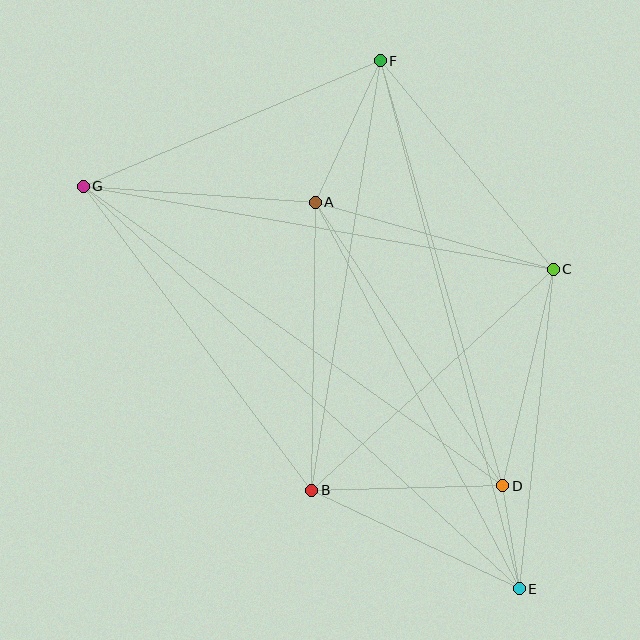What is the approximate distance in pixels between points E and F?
The distance between E and F is approximately 546 pixels.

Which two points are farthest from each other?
Points E and G are farthest from each other.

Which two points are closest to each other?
Points D and E are closest to each other.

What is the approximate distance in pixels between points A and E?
The distance between A and E is approximately 437 pixels.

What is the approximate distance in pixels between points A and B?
The distance between A and B is approximately 288 pixels.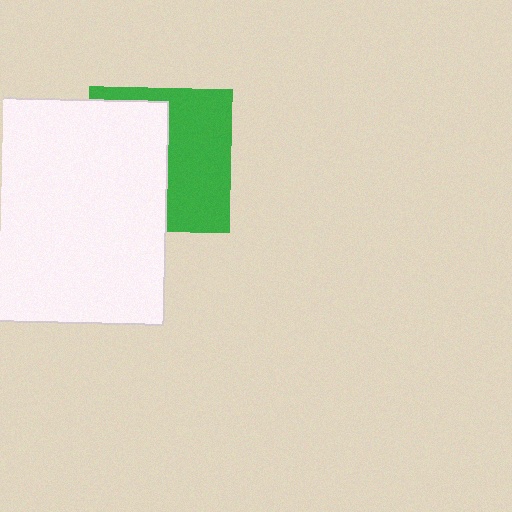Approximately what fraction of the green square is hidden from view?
Roughly 50% of the green square is hidden behind the white rectangle.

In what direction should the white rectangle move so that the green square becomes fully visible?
The white rectangle should move left. That is the shortest direction to clear the overlap and leave the green square fully visible.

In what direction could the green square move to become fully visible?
The green square could move right. That would shift it out from behind the white rectangle entirely.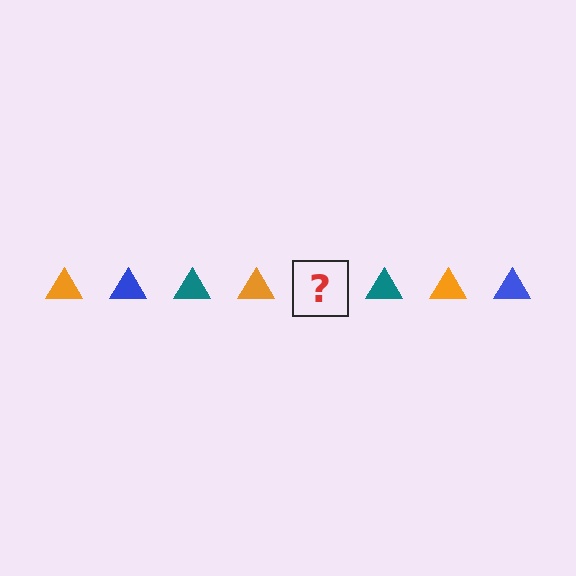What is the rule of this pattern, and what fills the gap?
The rule is that the pattern cycles through orange, blue, teal triangles. The gap should be filled with a blue triangle.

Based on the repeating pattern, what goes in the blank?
The blank should be a blue triangle.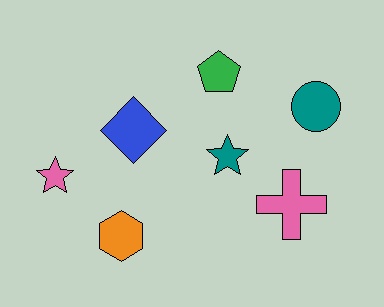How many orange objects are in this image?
There is 1 orange object.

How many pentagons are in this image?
There is 1 pentagon.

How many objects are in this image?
There are 7 objects.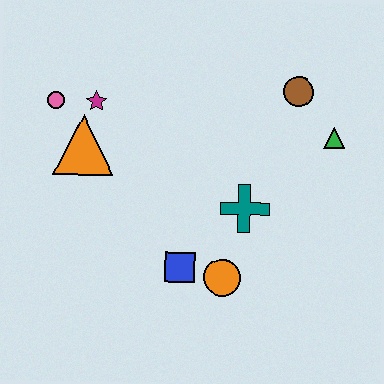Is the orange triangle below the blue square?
No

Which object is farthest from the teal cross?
The pink circle is farthest from the teal cross.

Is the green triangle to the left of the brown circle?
No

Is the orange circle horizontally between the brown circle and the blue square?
Yes